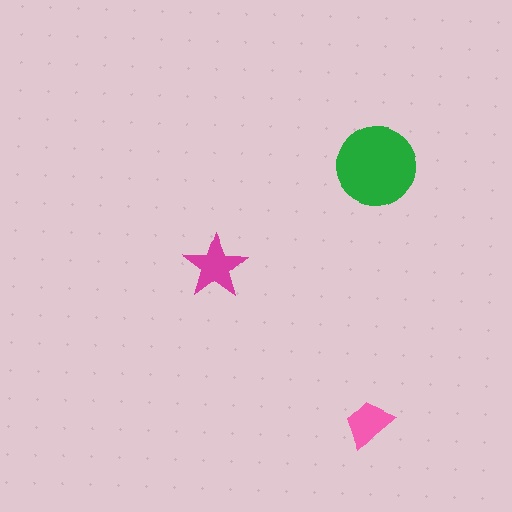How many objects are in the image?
There are 3 objects in the image.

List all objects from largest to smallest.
The green circle, the magenta star, the pink trapezoid.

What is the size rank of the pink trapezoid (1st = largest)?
3rd.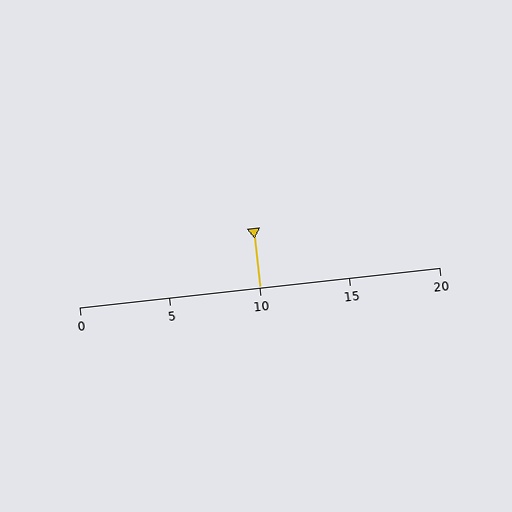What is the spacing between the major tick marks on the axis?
The major ticks are spaced 5 apart.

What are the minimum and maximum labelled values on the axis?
The axis runs from 0 to 20.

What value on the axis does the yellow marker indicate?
The marker indicates approximately 10.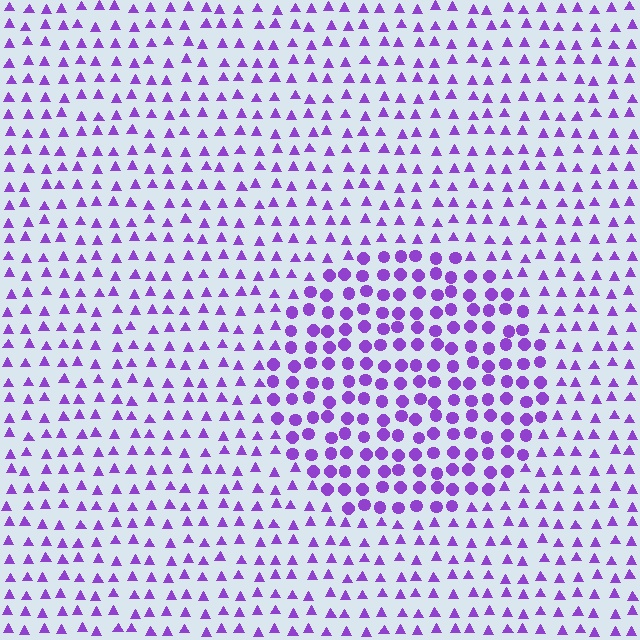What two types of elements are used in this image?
The image uses circles inside the circle region and triangles outside it.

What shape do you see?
I see a circle.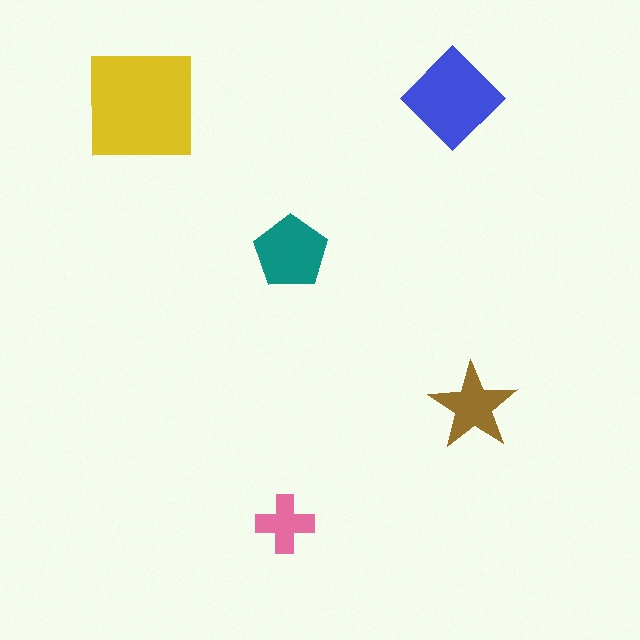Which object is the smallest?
The pink cross.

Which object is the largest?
The yellow square.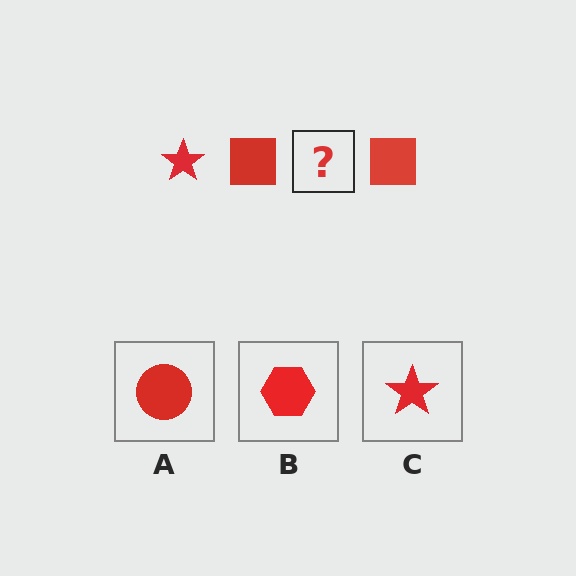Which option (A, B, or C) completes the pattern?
C.